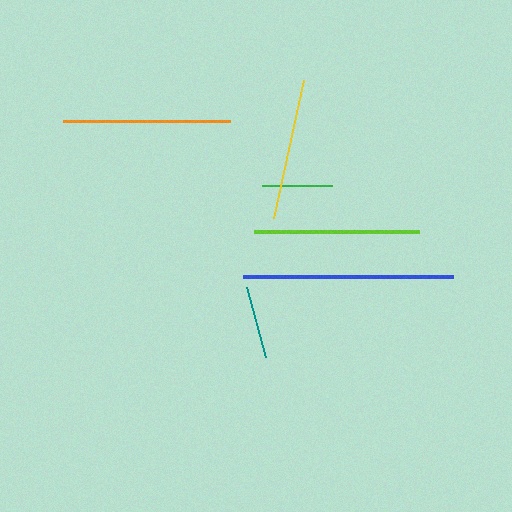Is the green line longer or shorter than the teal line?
The teal line is longer than the green line.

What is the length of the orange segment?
The orange segment is approximately 167 pixels long.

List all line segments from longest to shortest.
From longest to shortest: blue, orange, lime, yellow, teal, green.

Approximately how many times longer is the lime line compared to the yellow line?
The lime line is approximately 1.2 times the length of the yellow line.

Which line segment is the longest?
The blue line is the longest at approximately 210 pixels.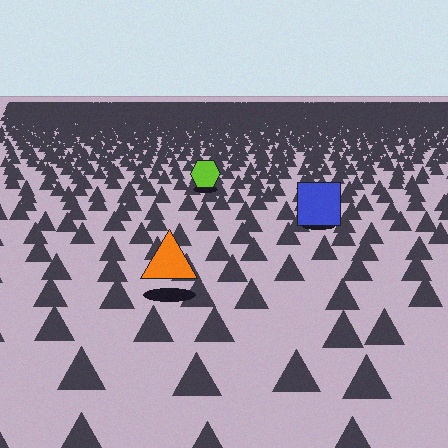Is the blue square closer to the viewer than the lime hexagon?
Yes. The blue square is closer — you can tell from the texture gradient: the ground texture is coarser near it.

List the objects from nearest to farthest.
From nearest to farthest: the orange triangle, the blue square, the lime hexagon.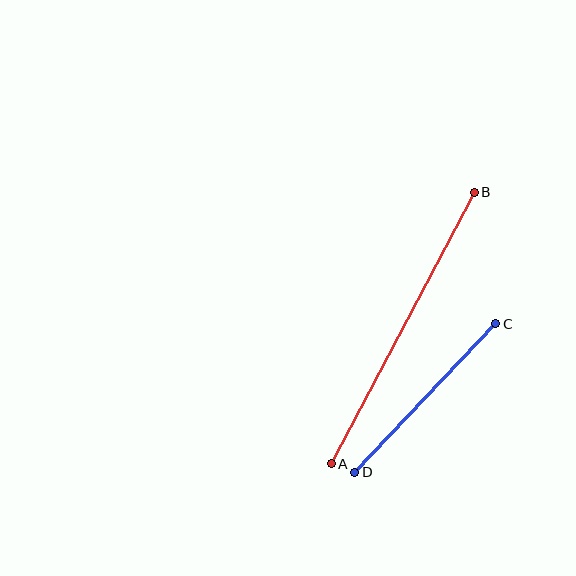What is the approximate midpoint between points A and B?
The midpoint is at approximately (403, 328) pixels.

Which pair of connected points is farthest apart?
Points A and B are farthest apart.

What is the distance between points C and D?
The distance is approximately 205 pixels.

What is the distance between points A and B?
The distance is approximately 307 pixels.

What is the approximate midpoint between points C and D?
The midpoint is at approximately (425, 398) pixels.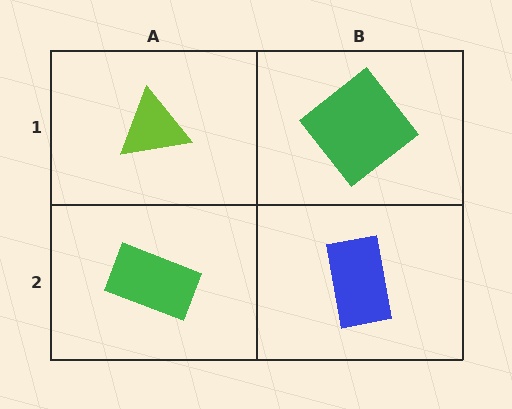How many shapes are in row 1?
2 shapes.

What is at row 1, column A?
A lime triangle.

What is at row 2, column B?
A blue rectangle.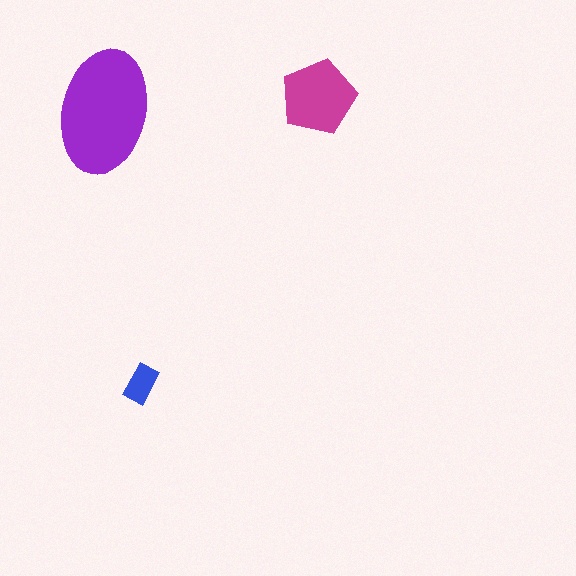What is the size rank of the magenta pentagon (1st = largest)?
2nd.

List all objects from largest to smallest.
The purple ellipse, the magenta pentagon, the blue rectangle.